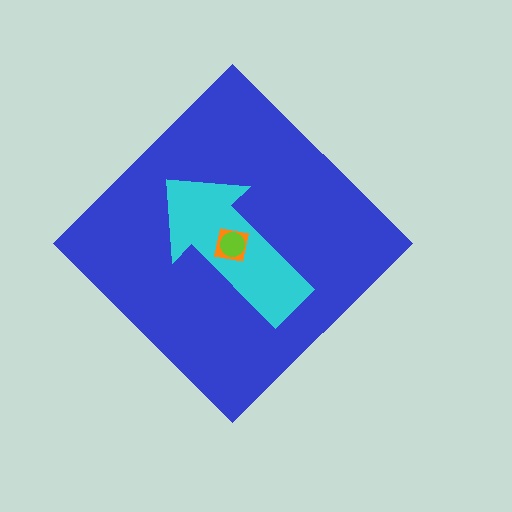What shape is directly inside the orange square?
The lime circle.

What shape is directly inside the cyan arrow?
The orange square.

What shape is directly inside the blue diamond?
The cyan arrow.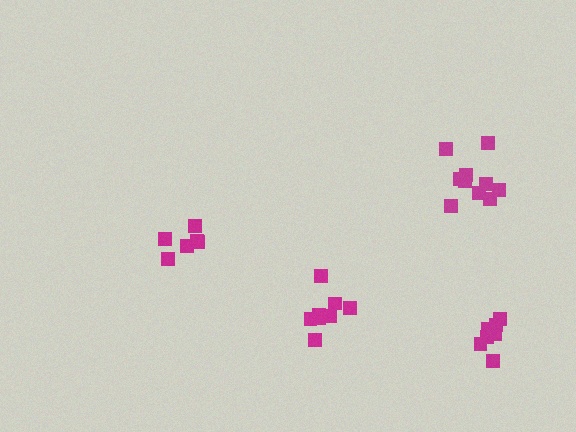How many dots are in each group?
Group 1: 6 dots, Group 2: 11 dots, Group 3: 8 dots, Group 4: 7 dots (32 total).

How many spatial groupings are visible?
There are 4 spatial groupings.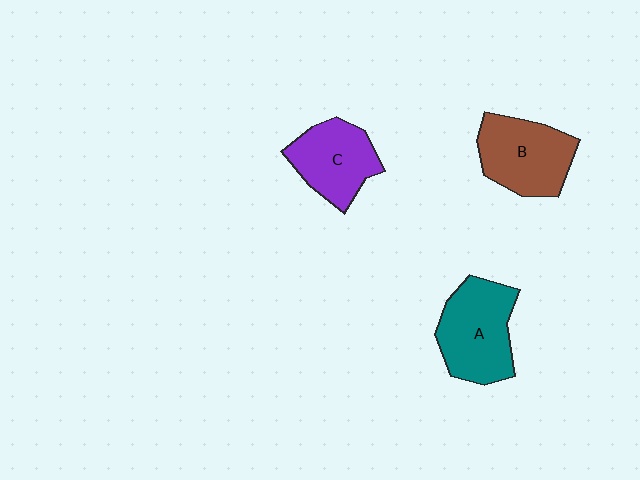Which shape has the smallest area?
Shape C (purple).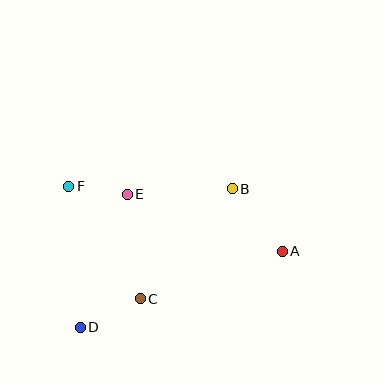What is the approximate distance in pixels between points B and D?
The distance between B and D is approximately 205 pixels.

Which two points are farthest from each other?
Points A and F are farthest from each other.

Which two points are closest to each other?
Points E and F are closest to each other.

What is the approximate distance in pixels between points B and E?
The distance between B and E is approximately 105 pixels.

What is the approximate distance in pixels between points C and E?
The distance between C and E is approximately 105 pixels.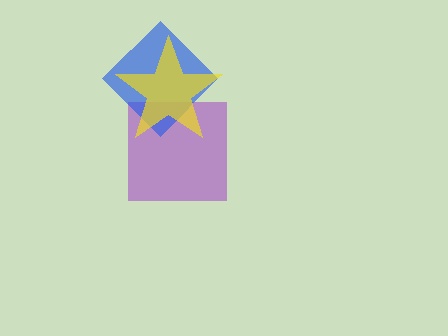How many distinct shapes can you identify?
There are 3 distinct shapes: a purple square, a blue diamond, a yellow star.